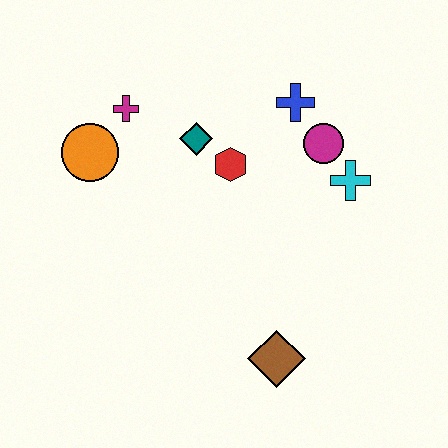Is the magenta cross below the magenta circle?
No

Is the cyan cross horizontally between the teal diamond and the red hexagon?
No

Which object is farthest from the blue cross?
The brown diamond is farthest from the blue cross.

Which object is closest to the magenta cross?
The orange circle is closest to the magenta cross.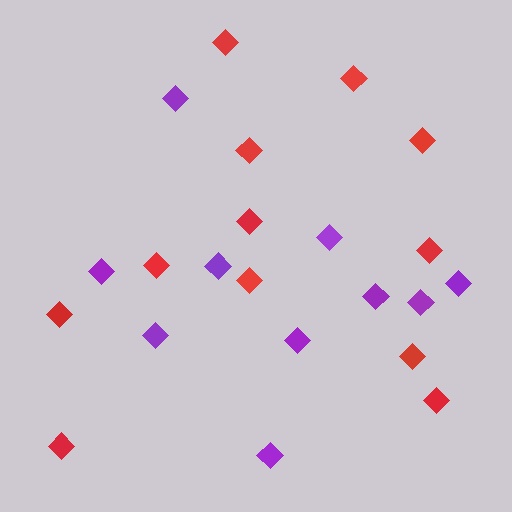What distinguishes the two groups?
There are 2 groups: one group of red diamonds (12) and one group of purple diamonds (10).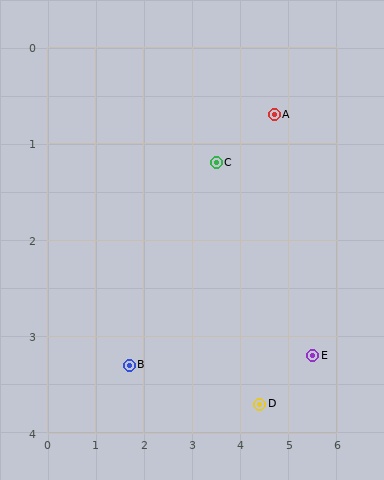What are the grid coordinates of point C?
Point C is at approximately (3.5, 1.2).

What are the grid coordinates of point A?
Point A is at approximately (4.7, 0.7).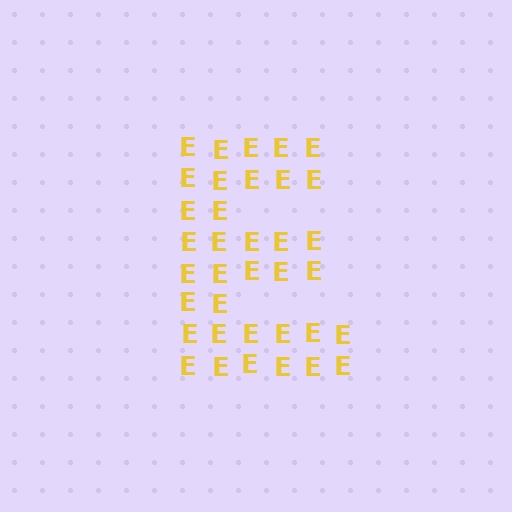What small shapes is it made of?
It is made of small letter E's.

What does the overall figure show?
The overall figure shows the letter E.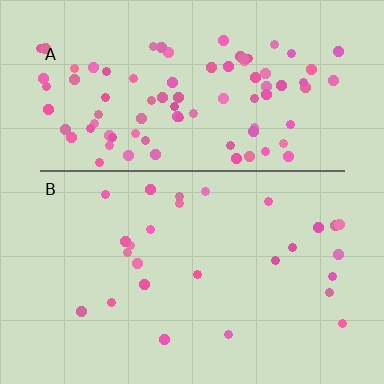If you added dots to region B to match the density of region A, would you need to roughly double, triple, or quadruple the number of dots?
Approximately triple.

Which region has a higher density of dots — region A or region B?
A (the top).